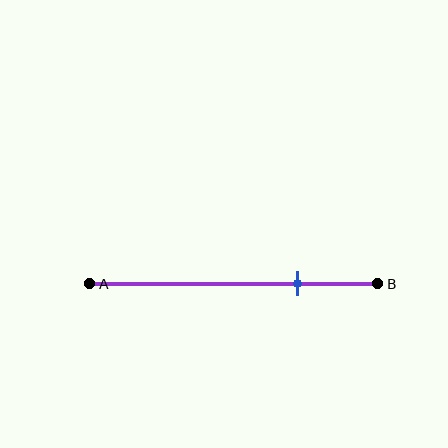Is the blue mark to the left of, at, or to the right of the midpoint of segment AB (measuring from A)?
The blue mark is to the right of the midpoint of segment AB.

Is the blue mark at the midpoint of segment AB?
No, the mark is at about 70% from A, not at the 50% midpoint.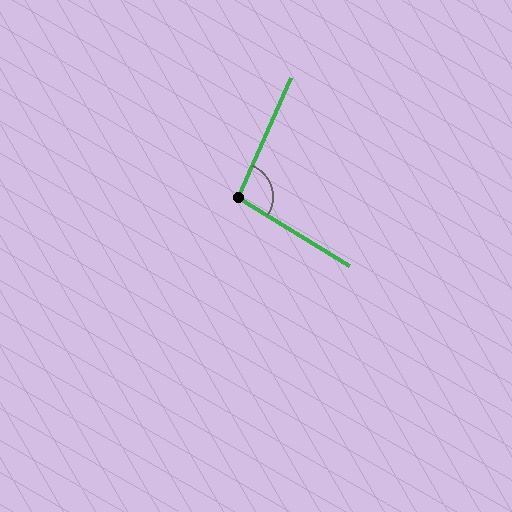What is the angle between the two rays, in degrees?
Approximately 98 degrees.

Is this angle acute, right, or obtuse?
It is obtuse.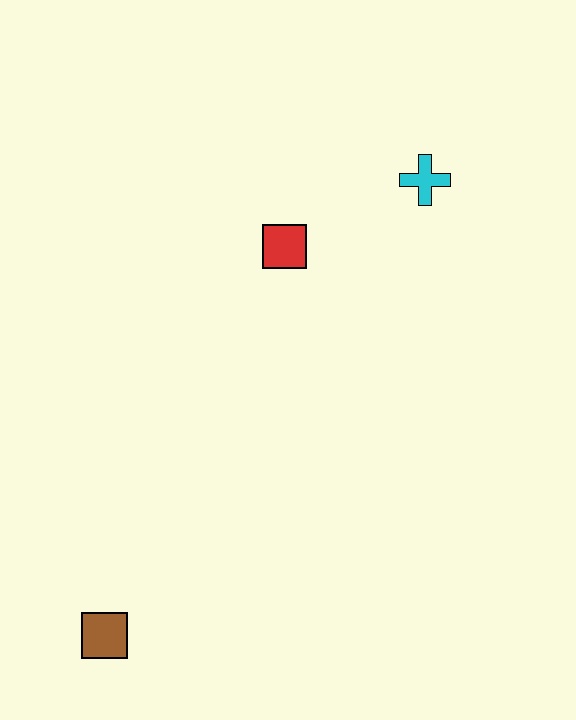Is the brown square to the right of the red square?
No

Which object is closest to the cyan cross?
The red square is closest to the cyan cross.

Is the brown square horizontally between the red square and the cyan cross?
No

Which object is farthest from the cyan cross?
The brown square is farthest from the cyan cross.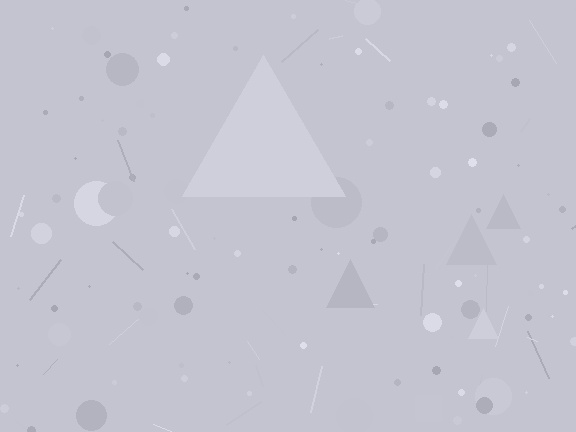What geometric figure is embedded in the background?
A triangle is embedded in the background.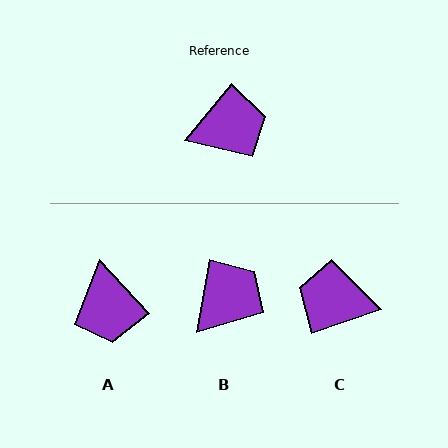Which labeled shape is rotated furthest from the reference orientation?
C, about 149 degrees away.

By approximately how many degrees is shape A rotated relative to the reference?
Approximately 98 degrees clockwise.